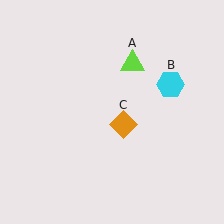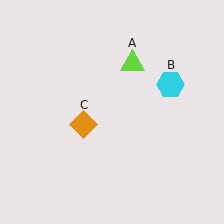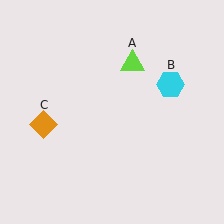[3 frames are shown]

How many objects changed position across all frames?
1 object changed position: orange diamond (object C).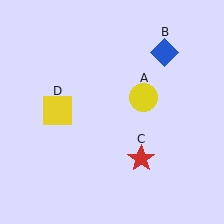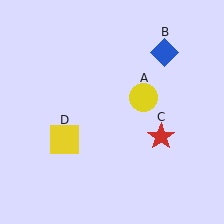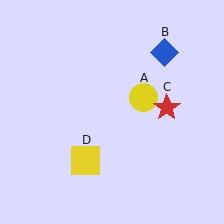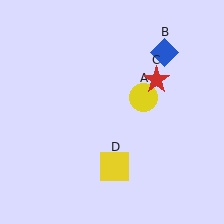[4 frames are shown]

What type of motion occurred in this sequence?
The red star (object C), yellow square (object D) rotated counterclockwise around the center of the scene.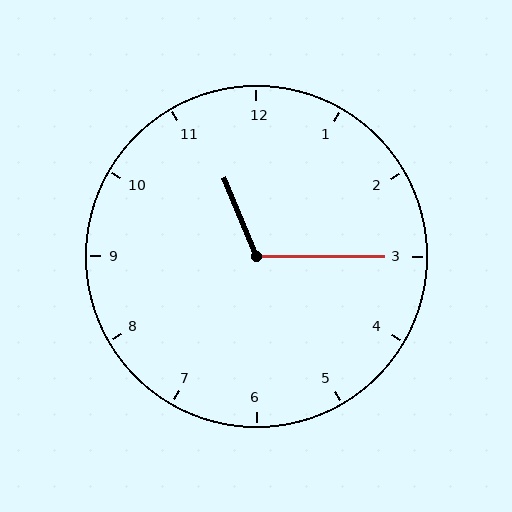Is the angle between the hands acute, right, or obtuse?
It is obtuse.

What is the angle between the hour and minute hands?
Approximately 112 degrees.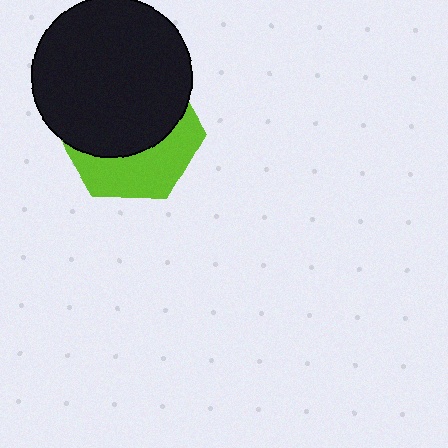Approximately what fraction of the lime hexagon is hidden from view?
Roughly 61% of the lime hexagon is hidden behind the black circle.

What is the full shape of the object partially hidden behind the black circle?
The partially hidden object is a lime hexagon.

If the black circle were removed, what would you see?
You would see the complete lime hexagon.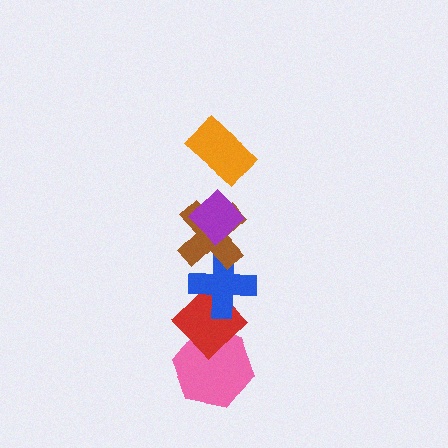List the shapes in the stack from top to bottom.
From top to bottom: the orange rectangle, the purple diamond, the brown cross, the blue cross, the red diamond, the pink hexagon.